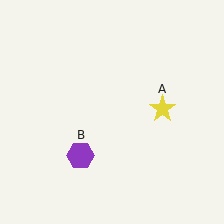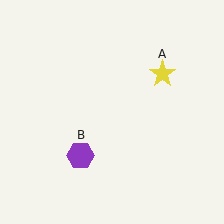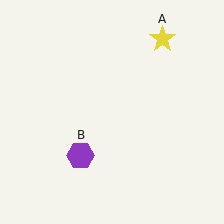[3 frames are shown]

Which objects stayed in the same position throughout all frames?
Purple hexagon (object B) remained stationary.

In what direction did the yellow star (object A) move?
The yellow star (object A) moved up.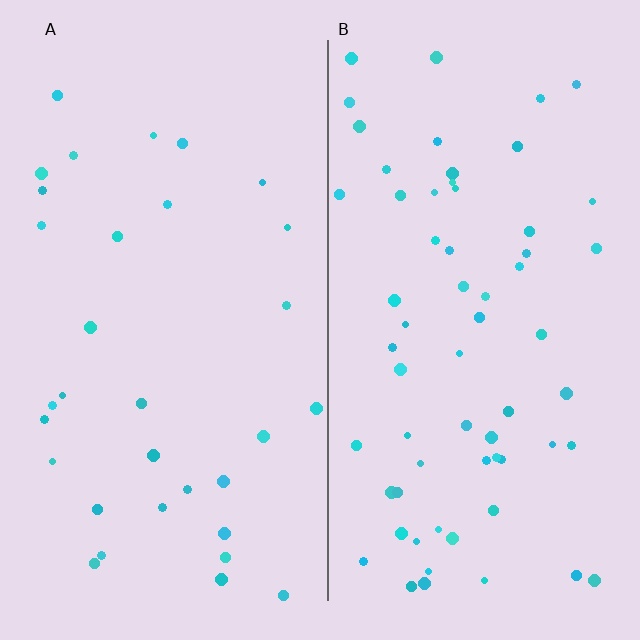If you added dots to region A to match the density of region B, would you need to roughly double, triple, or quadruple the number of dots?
Approximately double.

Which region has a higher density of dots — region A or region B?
B (the right).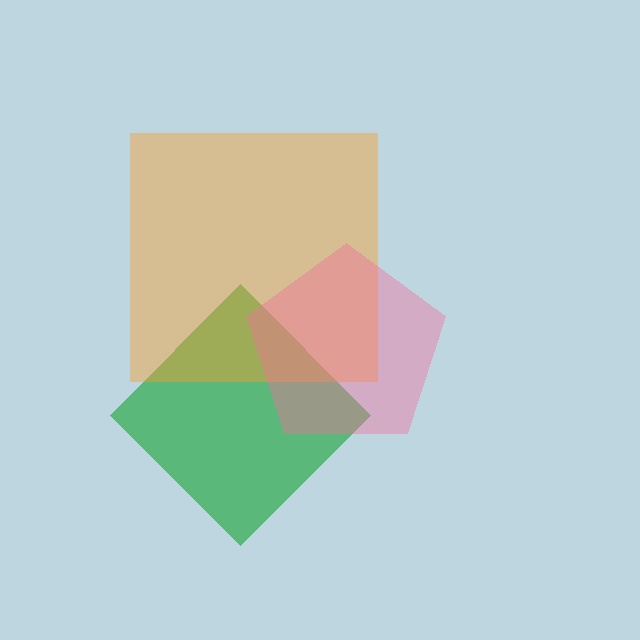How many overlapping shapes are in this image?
There are 3 overlapping shapes in the image.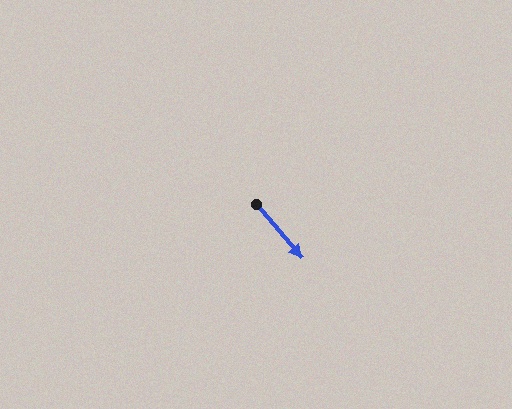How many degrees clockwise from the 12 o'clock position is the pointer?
Approximately 139 degrees.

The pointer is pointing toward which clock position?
Roughly 5 o'clock.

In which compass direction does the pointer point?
Southeast.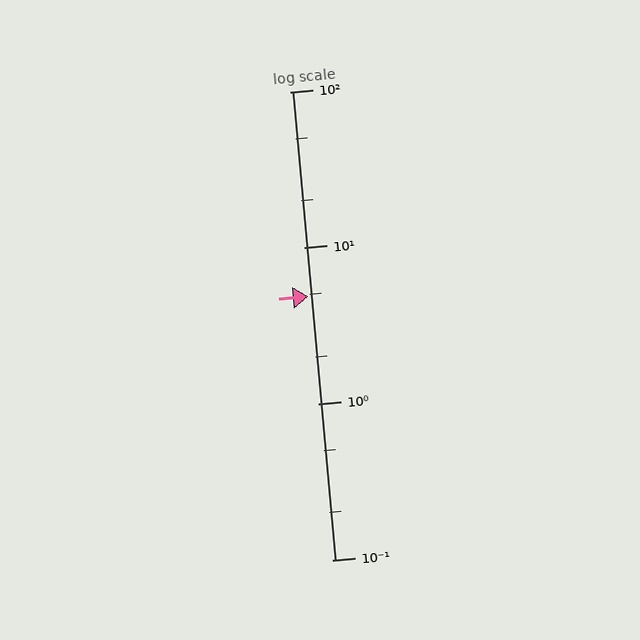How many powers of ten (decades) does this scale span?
The scale spans 3 decades, from 0.1 to 100.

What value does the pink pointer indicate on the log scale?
The pointer indicates approximately 4.9.